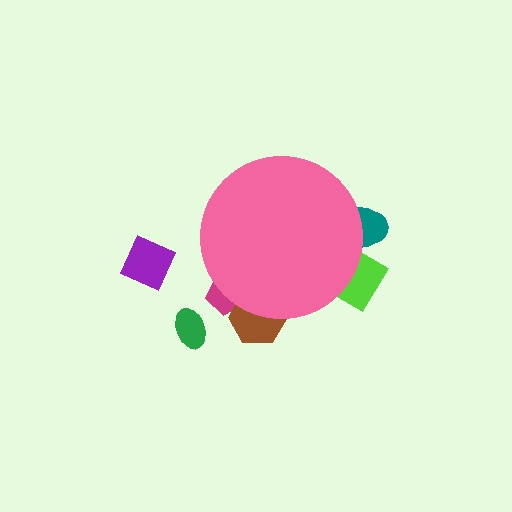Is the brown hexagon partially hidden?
Yes, the brown hexagon is partially hidden behind the pink circle.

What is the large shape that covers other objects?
A pink circle.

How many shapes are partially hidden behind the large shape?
4 shapes are partially hidden.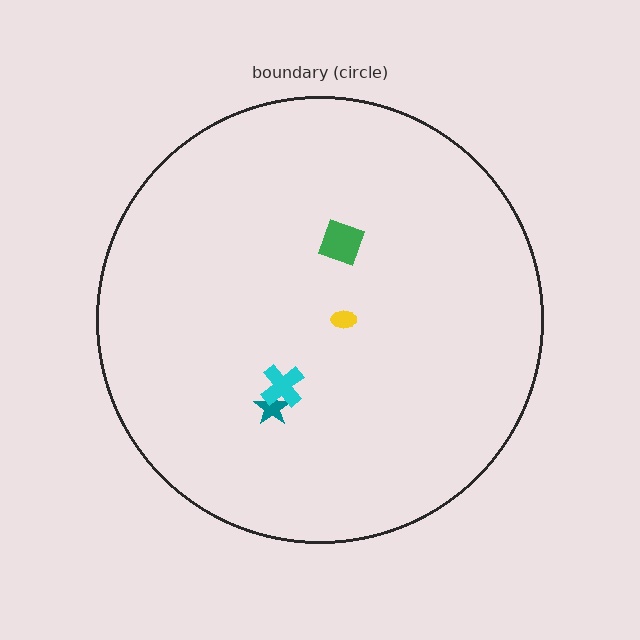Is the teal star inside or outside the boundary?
Inside.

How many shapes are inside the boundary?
4 inside, 0 outside.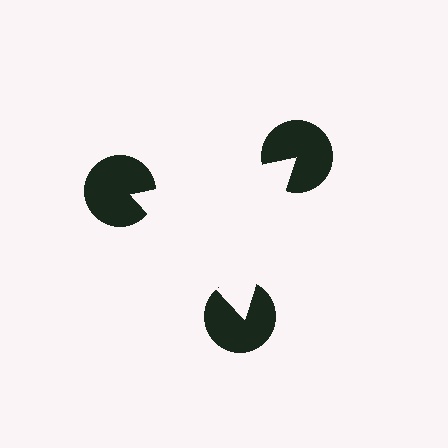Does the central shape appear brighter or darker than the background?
It typically appears slightly brighter than the background, even though no actual brightness change is drawn.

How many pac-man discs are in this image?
There are 3 — one at each vertex of the illusory triangle.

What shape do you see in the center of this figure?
An illusory triangle — its edges are inferred from the aligned wedge cuts in the pac-man discs, not physically drawn.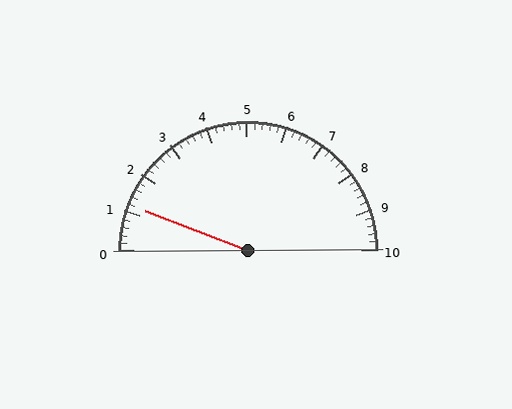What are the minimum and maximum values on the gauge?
The gauge ranges from 0 to 10.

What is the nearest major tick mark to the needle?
The nearest major tick mark is 1.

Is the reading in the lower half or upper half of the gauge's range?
The reading is in the lower half of the range (0 to 10).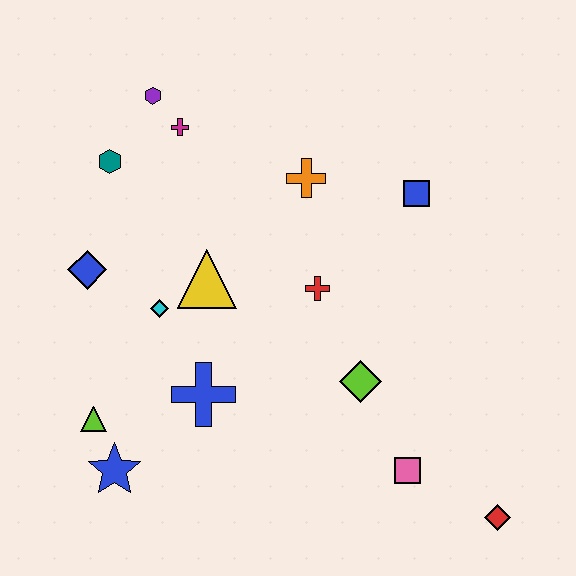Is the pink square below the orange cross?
Yes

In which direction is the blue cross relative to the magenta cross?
The blue cross is below the magenta cross.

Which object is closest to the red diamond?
The pink square is closest to the red diamond.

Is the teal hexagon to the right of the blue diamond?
Yes